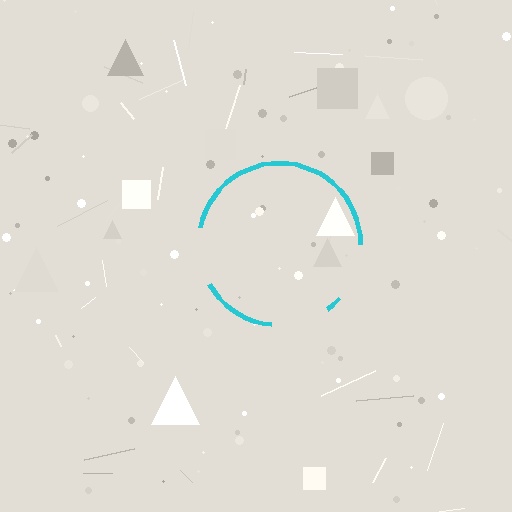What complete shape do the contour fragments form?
The contour fragments form a circle.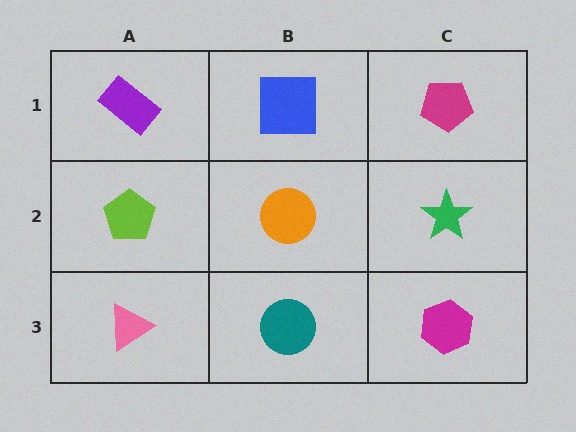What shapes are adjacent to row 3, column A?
A lime pentagon (row 2, column A), a teal circle (row 3, column B).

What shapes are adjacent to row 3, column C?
A green star (row 2, column C), a teal circle (row 3, column B).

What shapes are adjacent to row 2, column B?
A blue square (row 1, column B), a teal circle (row 3, column B), a lime pentagon (row 2, column A), a green star (row 2, column C).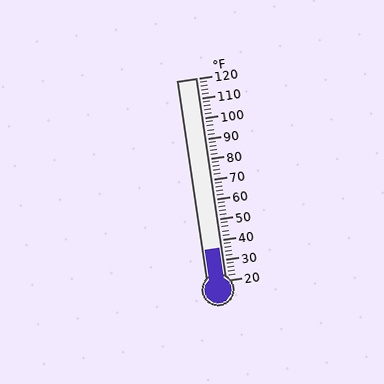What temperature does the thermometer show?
The thermometer shows approximately 36°F.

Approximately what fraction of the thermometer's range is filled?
The thermometer is filled to approximately 15% of its range.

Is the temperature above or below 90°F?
The temperature is below 90°F.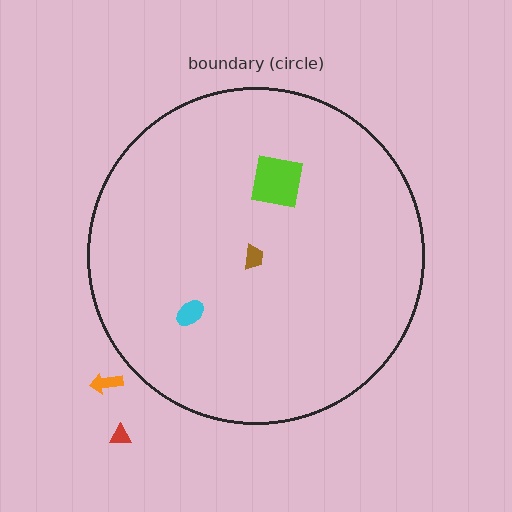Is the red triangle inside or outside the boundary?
Outside.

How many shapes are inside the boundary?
3 inside, 2 outside.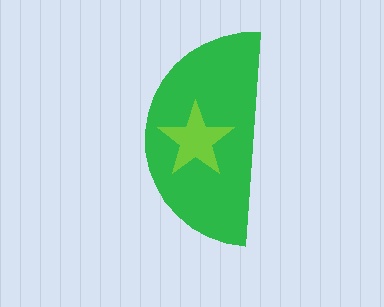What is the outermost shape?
The green semicircle.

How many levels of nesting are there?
2.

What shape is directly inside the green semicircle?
The lime star.